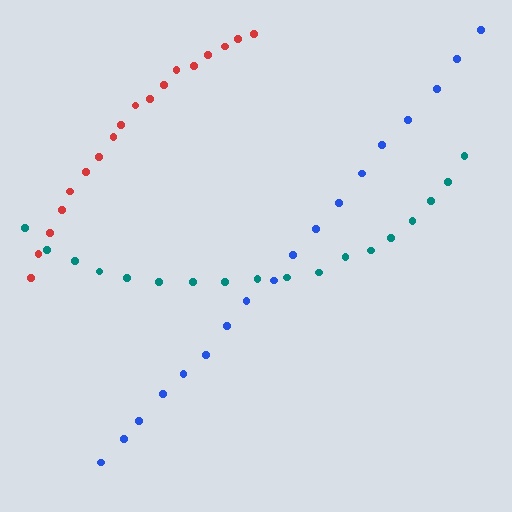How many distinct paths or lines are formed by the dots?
There are 3 distinct paths.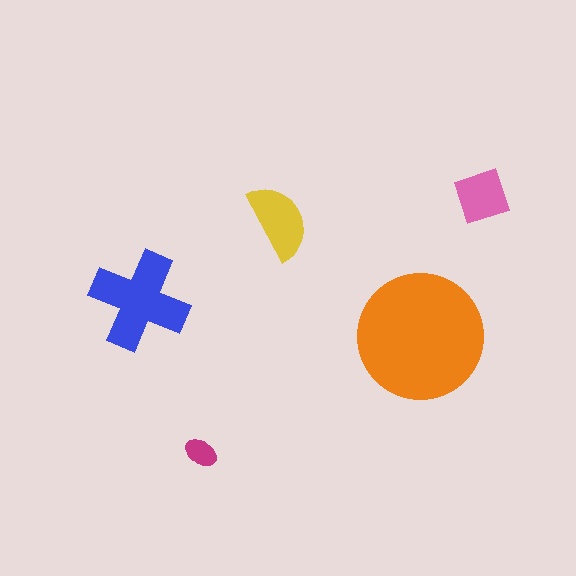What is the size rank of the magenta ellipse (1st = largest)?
5th.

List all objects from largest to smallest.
The orange circle, the blue cross, the yellow semicircle, the pink diamond, the magenta ellipse.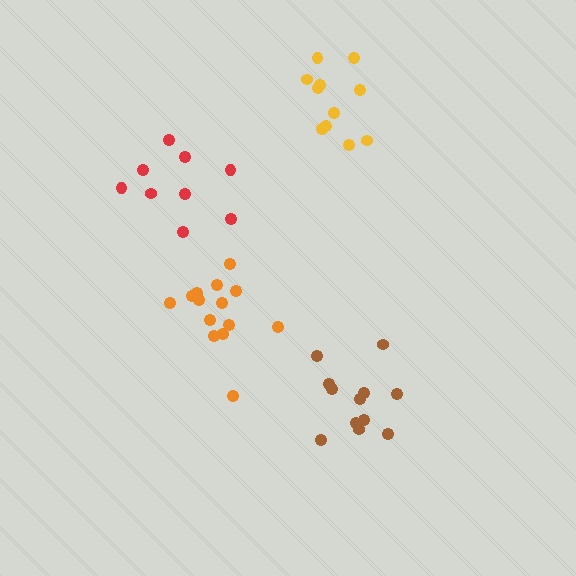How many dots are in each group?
Group 1: 9 dots, Group 2: 14 dots, Group 3: 12 dots, Group 4: 11 dots (46 total).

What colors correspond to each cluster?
The clusters are colored: red, orange, brown, yellow.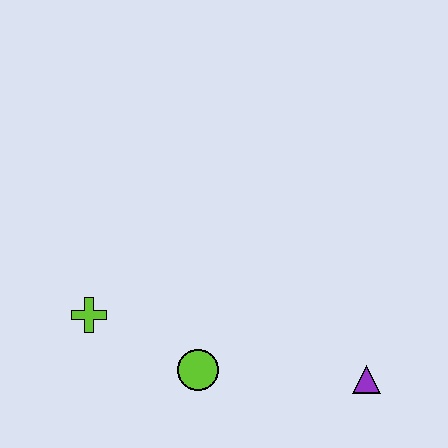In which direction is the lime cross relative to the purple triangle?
The lime cross is to the left of the purple triangle.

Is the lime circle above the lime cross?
No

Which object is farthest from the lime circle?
The purple triangle is farthest from the lime circle.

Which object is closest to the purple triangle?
The lime circle is closest to the purple triangle.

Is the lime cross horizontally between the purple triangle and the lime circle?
No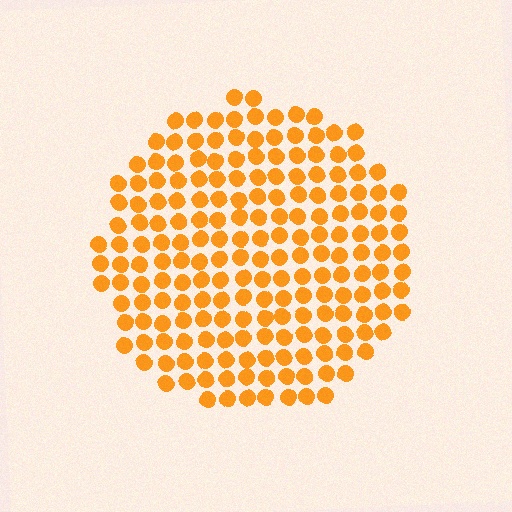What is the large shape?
The large shape is a circle.